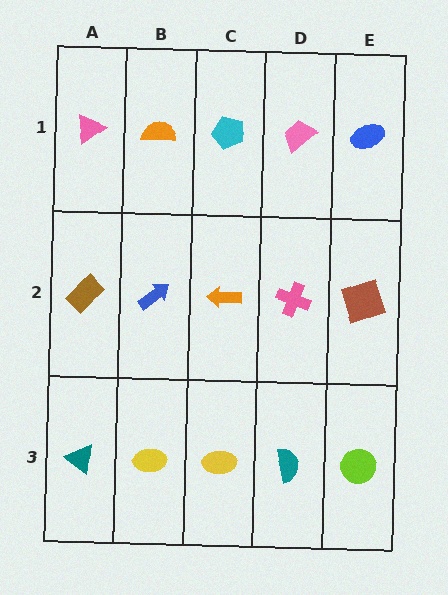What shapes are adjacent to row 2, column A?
A pink triangle (row 1, column A), a teal triangle (row 3, column A), a blue arrow (row 2, column B).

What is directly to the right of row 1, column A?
An orange semicircle.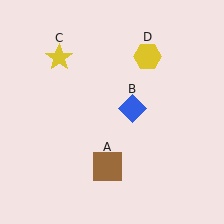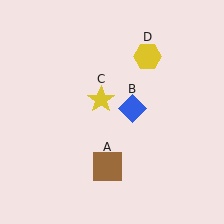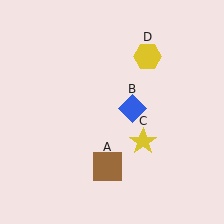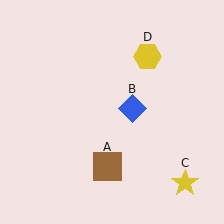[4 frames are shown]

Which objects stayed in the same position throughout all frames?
Brown square (object A) and blue diamond (object B) and yellow hexagon (object D) remained stationary.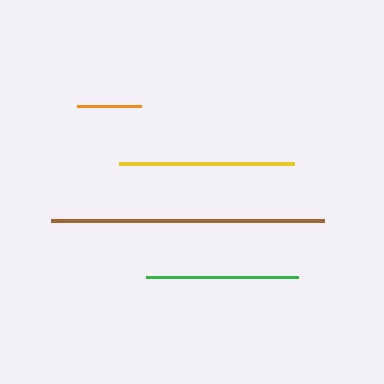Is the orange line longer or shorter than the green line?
The green line is longer than the orange line.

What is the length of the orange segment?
The orange segment is approximately 64 pixels long.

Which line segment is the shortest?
The orange line is the shortest at approximately 64 pixels.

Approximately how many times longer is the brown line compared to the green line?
The brown line is approximately 1.8 times the length of the green line.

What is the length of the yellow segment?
The yellow segment is approximately 174 pixels long.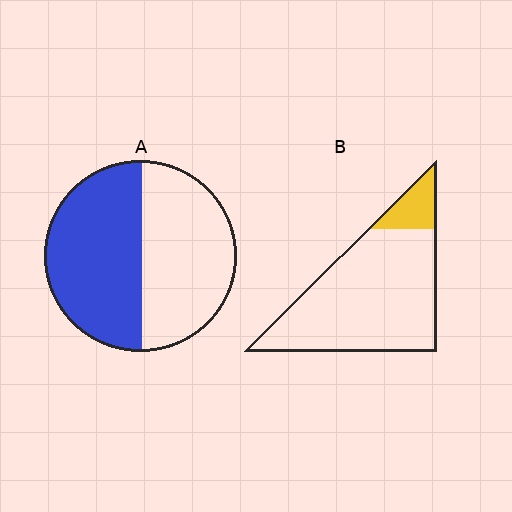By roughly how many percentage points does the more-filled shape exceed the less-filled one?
By roughly 40 percentage points (A over B).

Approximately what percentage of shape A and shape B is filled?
A is approximately 50% and B is approximately 15%.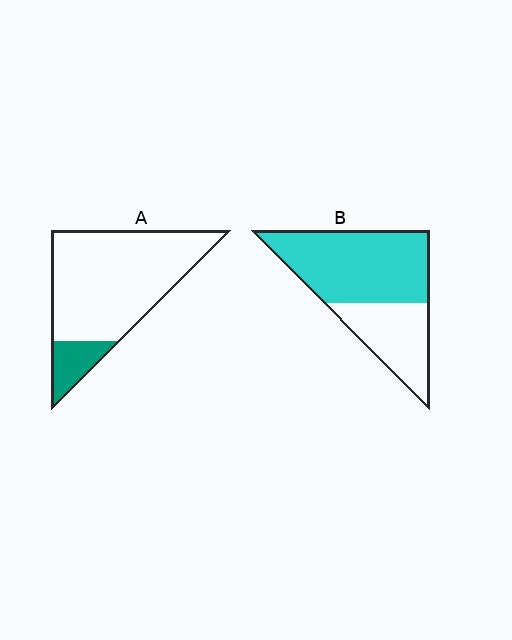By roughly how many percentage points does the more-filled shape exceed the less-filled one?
By roughly 50 percentage points (B over A).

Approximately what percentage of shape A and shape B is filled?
A is approximately 15% and B is approximately 65%.